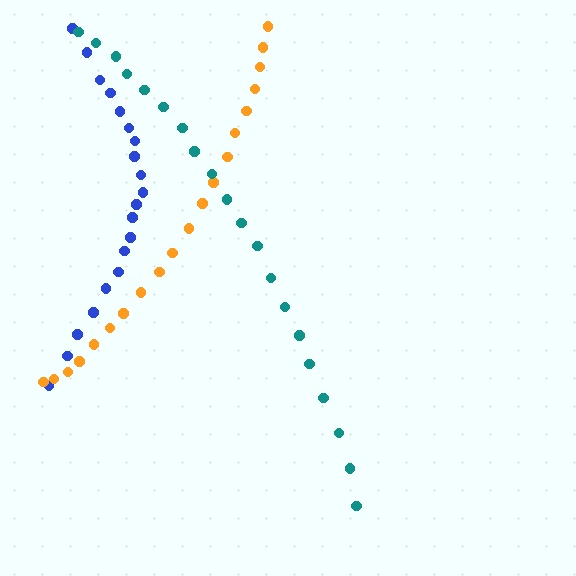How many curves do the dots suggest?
There are 3 distinct paths.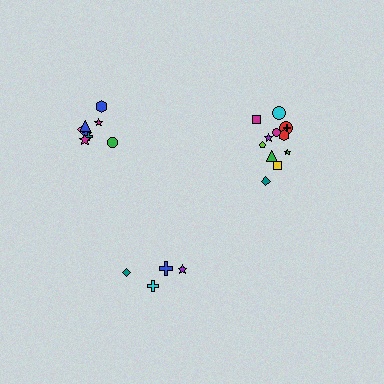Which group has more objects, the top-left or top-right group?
The top-right group.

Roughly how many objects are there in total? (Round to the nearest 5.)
Roughly 25 objects in total.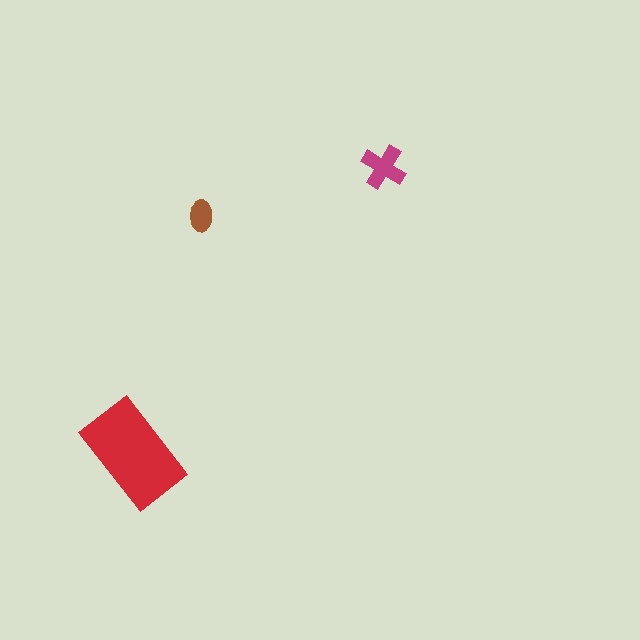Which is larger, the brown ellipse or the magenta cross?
The magenta cross.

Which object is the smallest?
The brown ellipse.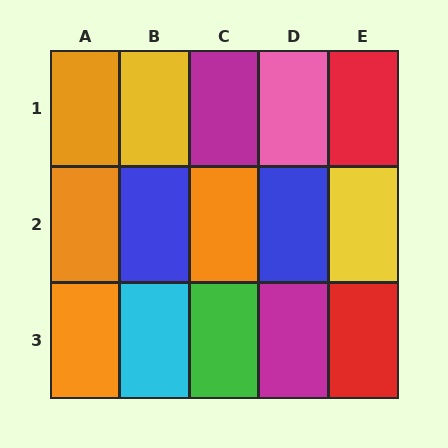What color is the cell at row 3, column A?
Orange.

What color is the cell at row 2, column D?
Blue.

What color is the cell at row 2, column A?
Orange.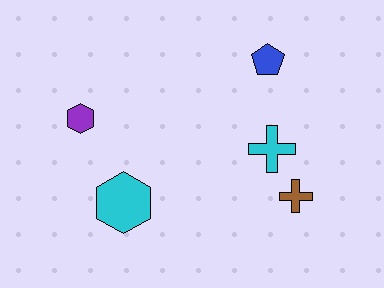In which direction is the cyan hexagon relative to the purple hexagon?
The cyan hexagon is below the purple hexagon.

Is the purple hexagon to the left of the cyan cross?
Yes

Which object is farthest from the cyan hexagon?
The blue pentagon is farthest from the cyan hexagon.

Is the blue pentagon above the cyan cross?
Yes